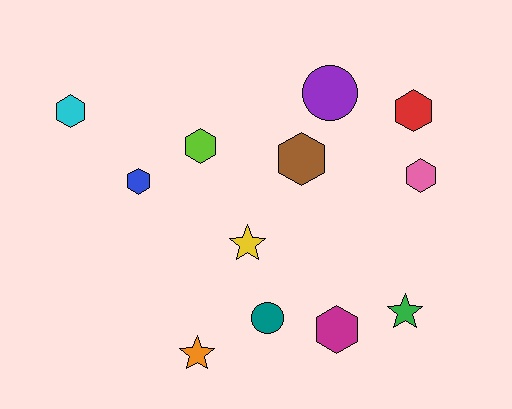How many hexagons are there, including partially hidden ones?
There are 7 hexagons.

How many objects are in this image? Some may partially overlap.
There are 12 objects.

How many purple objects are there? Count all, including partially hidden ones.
There is 1 purple object.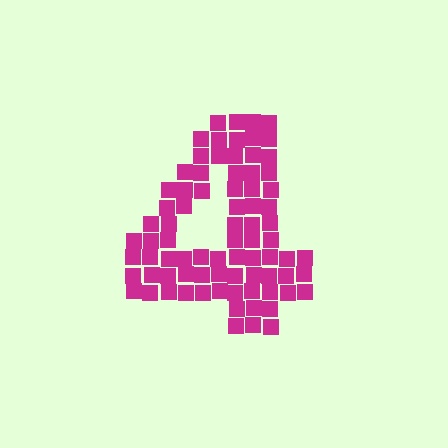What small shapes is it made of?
It is made of small squares.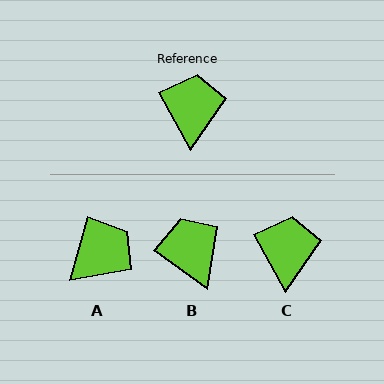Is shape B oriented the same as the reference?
No, it is off by about 26 degrees.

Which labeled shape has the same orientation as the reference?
C.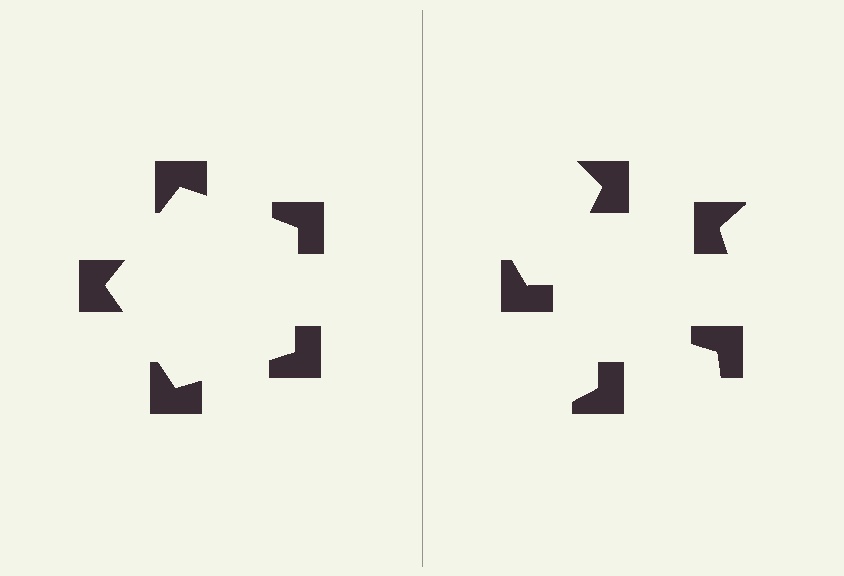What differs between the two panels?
The notched squares are positioned identically on both sides; only the wedge orientations differ. On the left they align to a pentagon; on the right they are misaligned.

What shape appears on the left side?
An illusory pentagon.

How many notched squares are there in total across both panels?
10 — 5 on each side.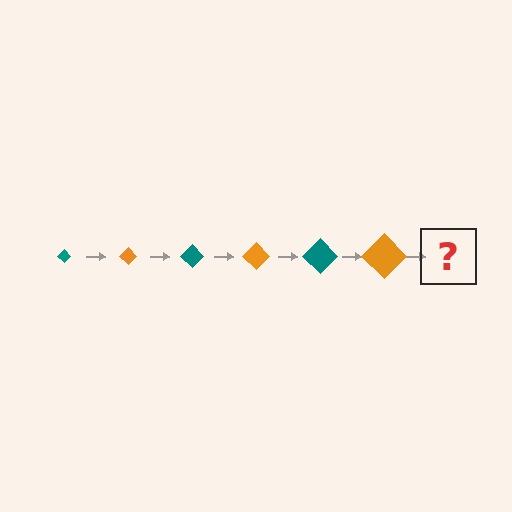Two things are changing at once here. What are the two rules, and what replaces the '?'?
The two rules are that the diamond grows larger each step and the color cycles through teal and orange. The '?' should be a teal diamond, larger than the previous one.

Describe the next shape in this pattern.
It should be a teal diamond, larger than the previous one.